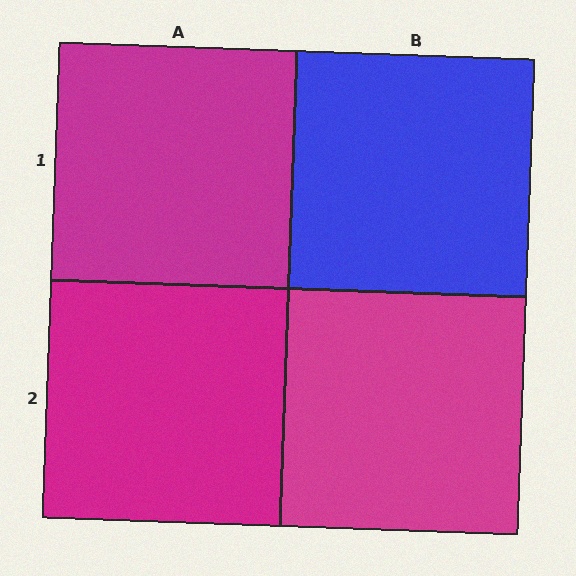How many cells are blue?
1 cell is blue.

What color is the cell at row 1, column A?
Magenta.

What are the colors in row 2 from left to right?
Magenta, magenta.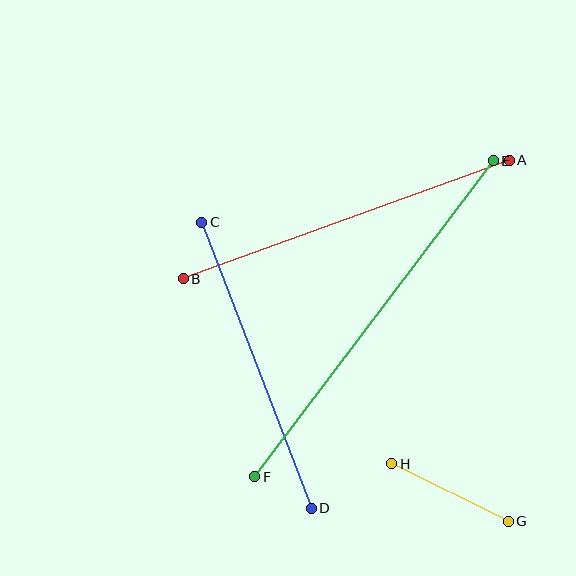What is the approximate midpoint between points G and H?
The midpoint is at approximately (450, 492) pixels.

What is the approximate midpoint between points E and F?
The midpoint is at approximately (374, 319) pixels.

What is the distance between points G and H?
The distance is approximately 130 pixels.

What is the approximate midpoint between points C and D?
The midpoint is at approximately (256, 365) pixels.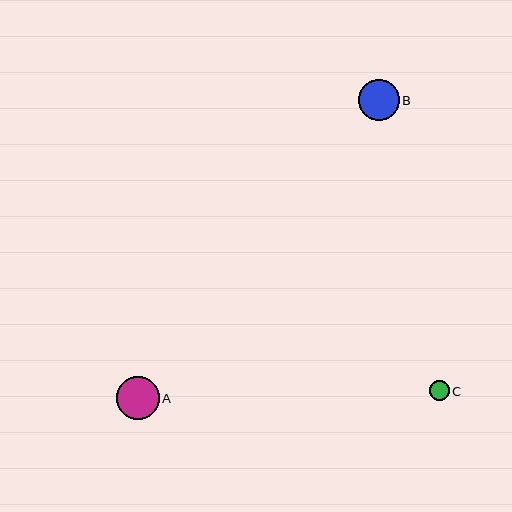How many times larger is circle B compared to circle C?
Circle B is approximately 2.1 times the size of circle C.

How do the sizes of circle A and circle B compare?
Circle A and circle B are approximately the same size.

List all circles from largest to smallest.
From largest to smallest: A, B, C.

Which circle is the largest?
Circle A is the largest with a size of approximately 43 pixels.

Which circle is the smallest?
Circle C is the smallest with a size of approximately 20 pixels.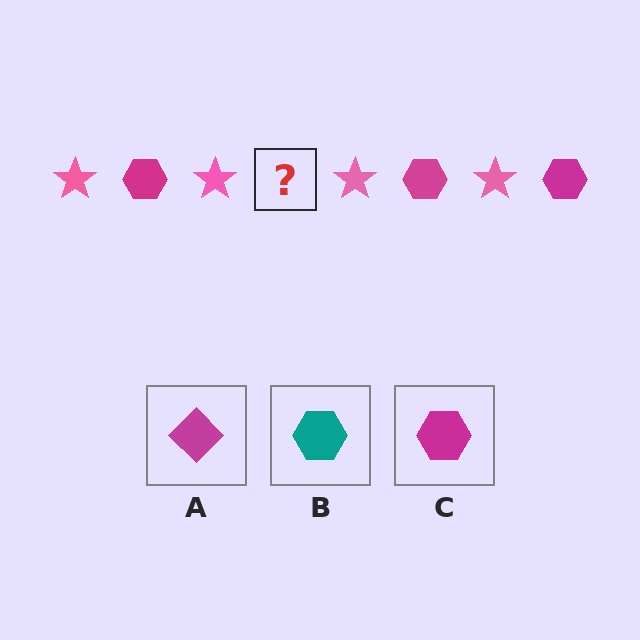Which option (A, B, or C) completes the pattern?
C.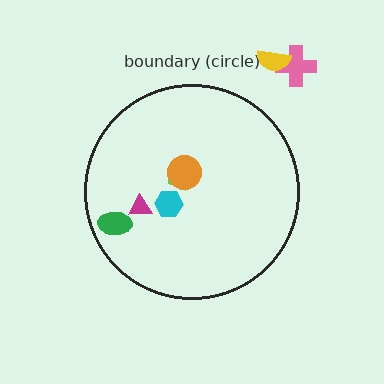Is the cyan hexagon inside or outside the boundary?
Inside.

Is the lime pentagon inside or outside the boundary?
Inside.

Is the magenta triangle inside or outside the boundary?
Inside.